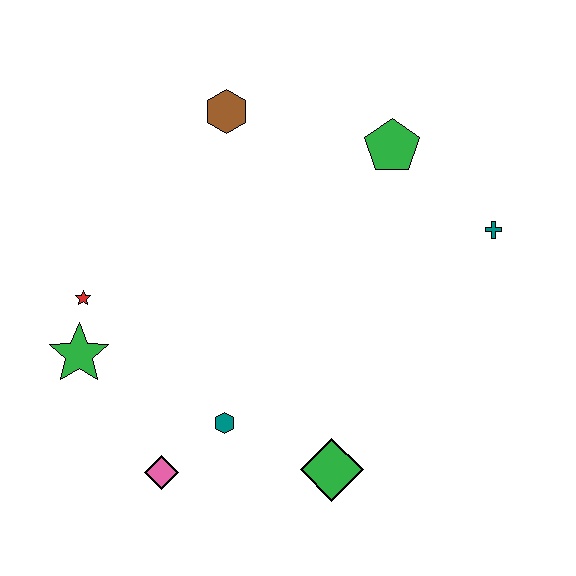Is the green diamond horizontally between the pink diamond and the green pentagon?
Yes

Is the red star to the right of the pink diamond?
No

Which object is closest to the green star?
The red star is closest to the green star.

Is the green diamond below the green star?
Yes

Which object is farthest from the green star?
The teal cross is farthest from the green star.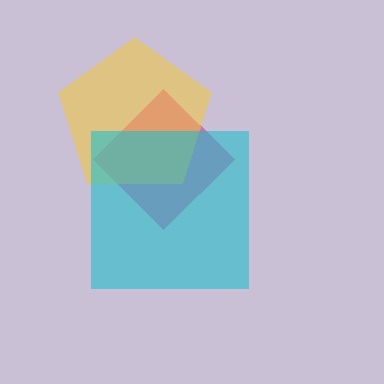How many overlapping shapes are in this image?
There are 3 overlapping shapes in the image.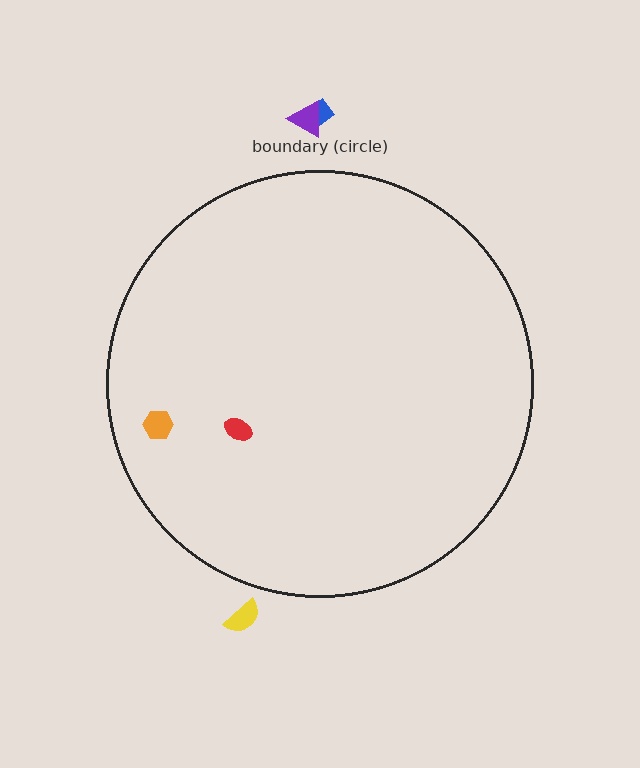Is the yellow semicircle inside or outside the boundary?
Outside.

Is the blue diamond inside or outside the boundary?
Outside.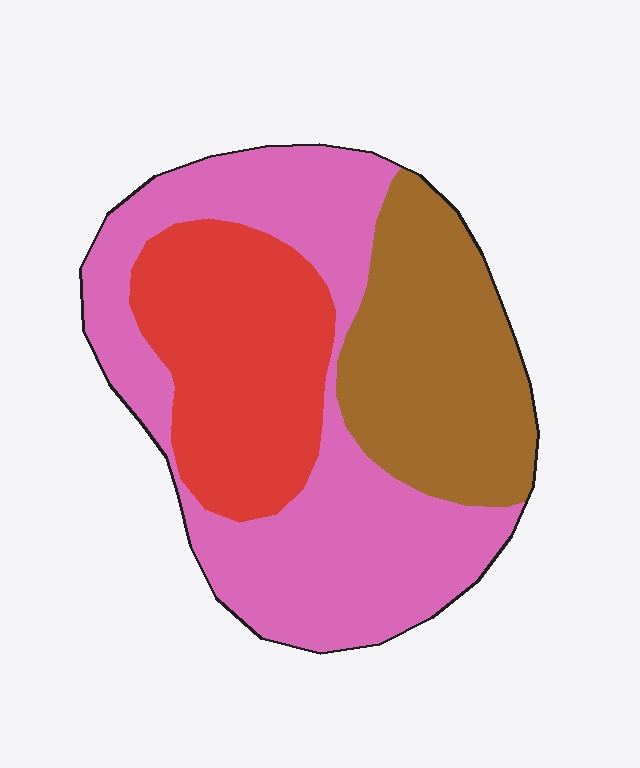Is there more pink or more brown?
Pink.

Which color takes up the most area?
Pink, at roughly 45%.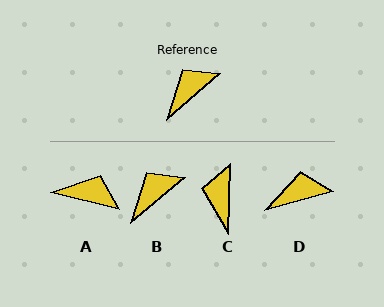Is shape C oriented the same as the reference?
No, it is off by about 48 degrees.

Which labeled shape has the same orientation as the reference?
B.